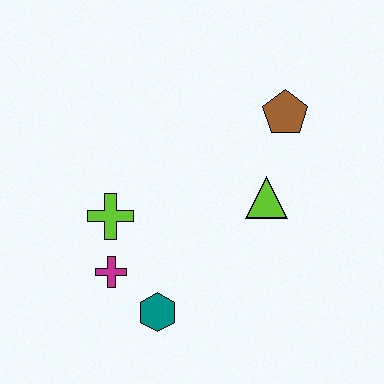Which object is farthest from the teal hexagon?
The brown pentagon is farthest from the teal hexagon.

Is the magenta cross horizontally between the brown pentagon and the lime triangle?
No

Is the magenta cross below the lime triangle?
Yes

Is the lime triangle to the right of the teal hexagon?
Yes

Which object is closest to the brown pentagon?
The lime triangle is closest to the brown pentagon.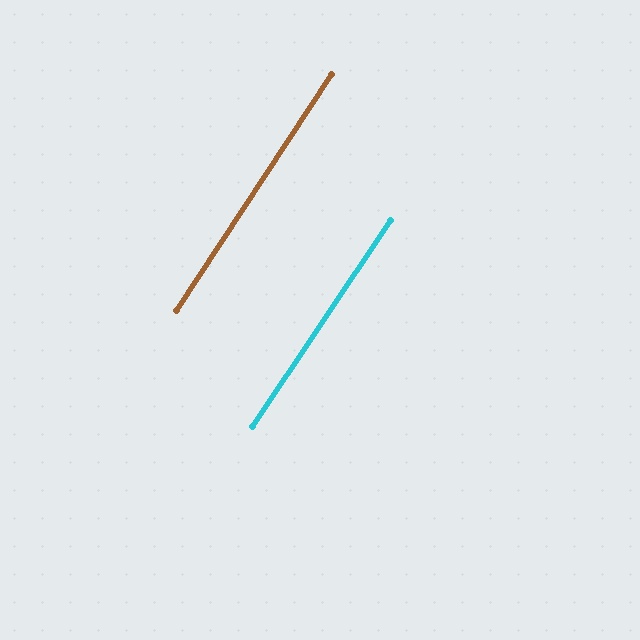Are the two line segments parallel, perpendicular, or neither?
Parallel — their directions differ by only 0.8°.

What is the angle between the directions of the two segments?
Approximately 1 degree.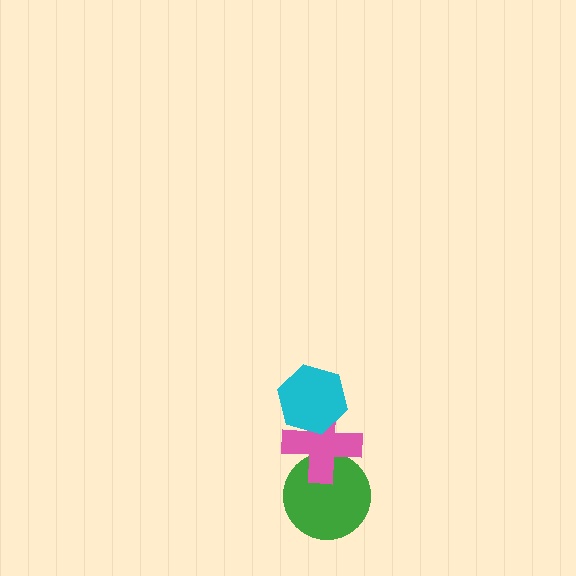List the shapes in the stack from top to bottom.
From top to bottom: the cyan hexagon, the pink cross, the green circle.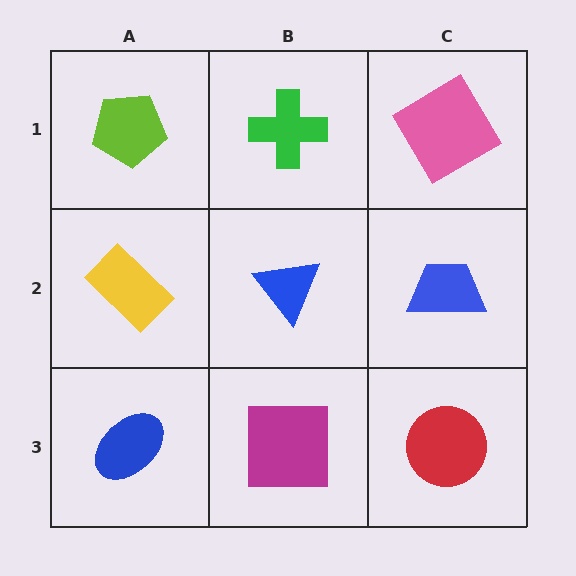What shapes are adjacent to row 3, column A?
A yellow rectangle (row 2, column A), a magenta square (row 3, column B).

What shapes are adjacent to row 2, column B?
A green cross (row 1, column B), a magenta square (row 3, column B), a yellow rectangle (row 2, column A), a blue trapezoid (row 2, column C).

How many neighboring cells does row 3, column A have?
2.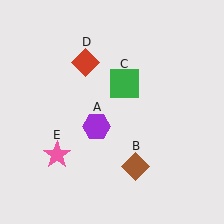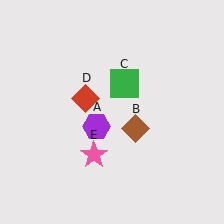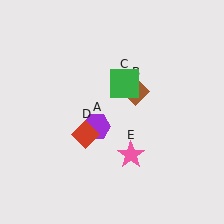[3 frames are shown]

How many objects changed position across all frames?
3 objects changed position: brown diamond (object B), red diamond (object D), pink star (object E).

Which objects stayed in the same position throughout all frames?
Purple hexagon (object A) and green square (object C) remained stationary.